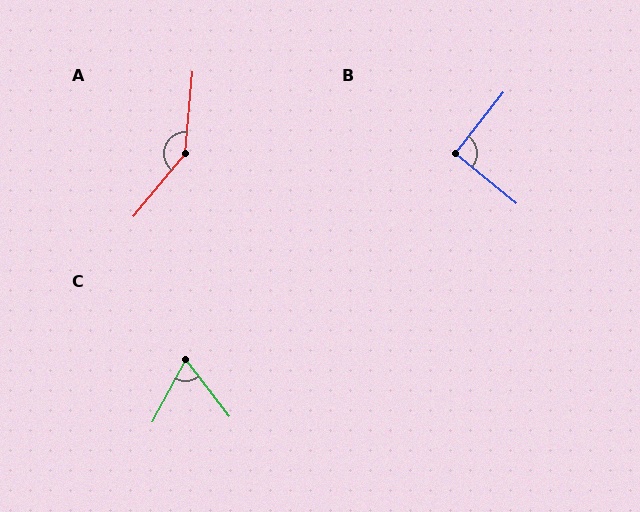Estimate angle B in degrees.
Approximately 90 degrees.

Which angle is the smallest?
C, at approximately 66 degrees.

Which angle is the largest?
A, at approximately 146 degrees.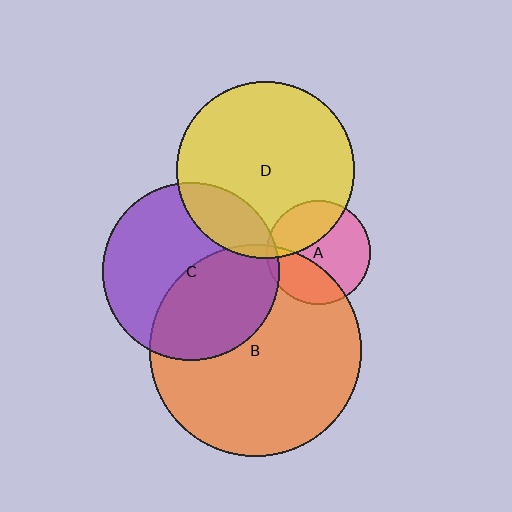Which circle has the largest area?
Circle B (orange).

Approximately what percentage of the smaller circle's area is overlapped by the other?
Approximately 20%.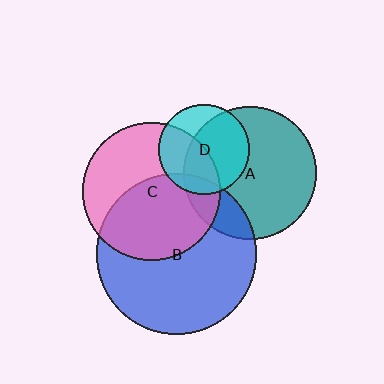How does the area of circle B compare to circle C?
Approximately 1.4 times.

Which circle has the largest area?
Circle B (blue).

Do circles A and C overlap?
Yes.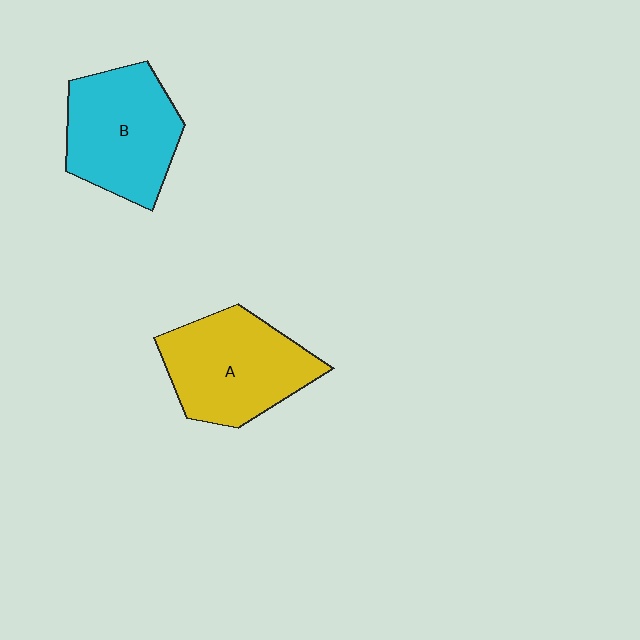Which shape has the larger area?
Shape A (yellow).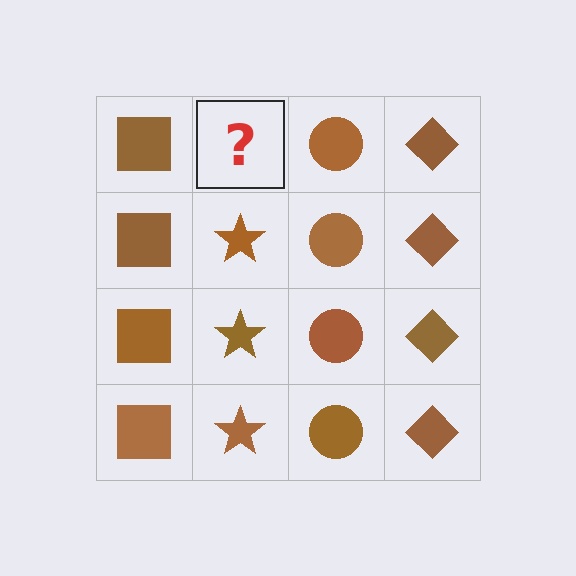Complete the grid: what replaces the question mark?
The question mark should be replaced with a brown star.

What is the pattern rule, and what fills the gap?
The rule is that each column has a consistent shape. The gap should be filled with a brown star.